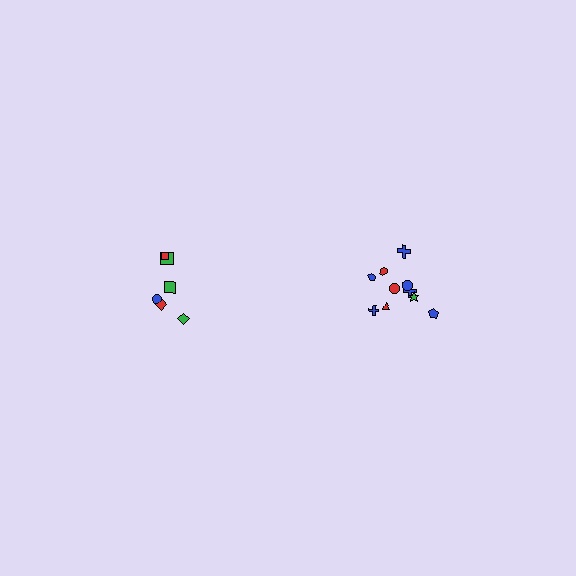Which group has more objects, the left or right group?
The right group.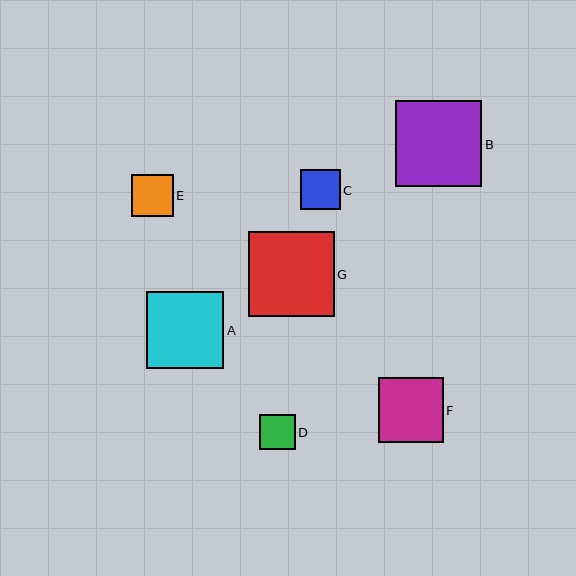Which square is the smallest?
Square D is the smallest with a size of approximately 35 pixels.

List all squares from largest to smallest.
From largest to smallest: B, G, A, F, E, C, D.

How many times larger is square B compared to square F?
Square B is approximately 1.3 times the size of square F.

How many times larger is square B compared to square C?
Square B is approximately 2.2 times the size of square C.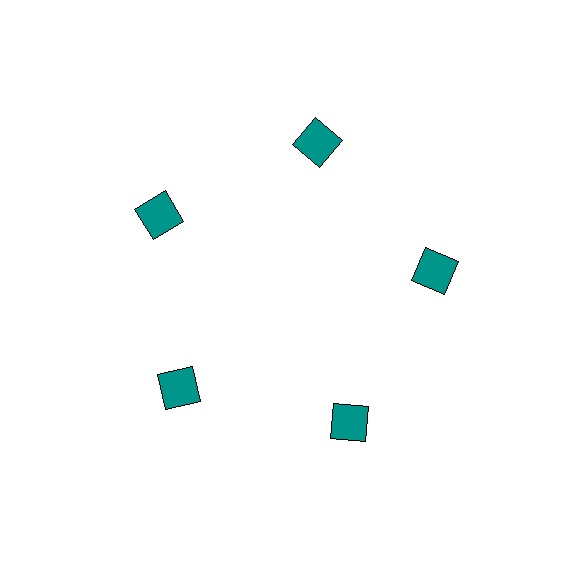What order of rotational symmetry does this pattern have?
This pattern has 5-fold rotational symmetry.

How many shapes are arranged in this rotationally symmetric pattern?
There are 5 shapes, arranged in 5 groups of 1.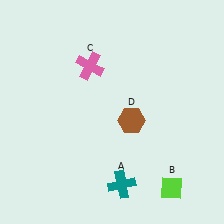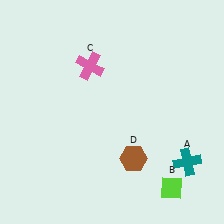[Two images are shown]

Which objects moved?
The objects that moved are: the teal cross (A), the brown hexagon (D).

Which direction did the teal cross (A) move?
The teal cross (A) moved right.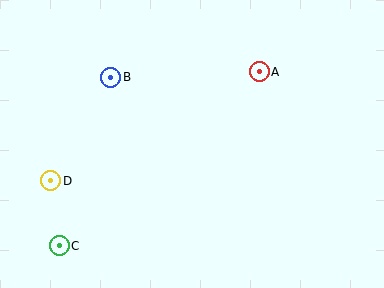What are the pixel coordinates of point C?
Point C is at (59, 246).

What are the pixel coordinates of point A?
Point A is at (259, 72).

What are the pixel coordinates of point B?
Point B is at (111, 77).